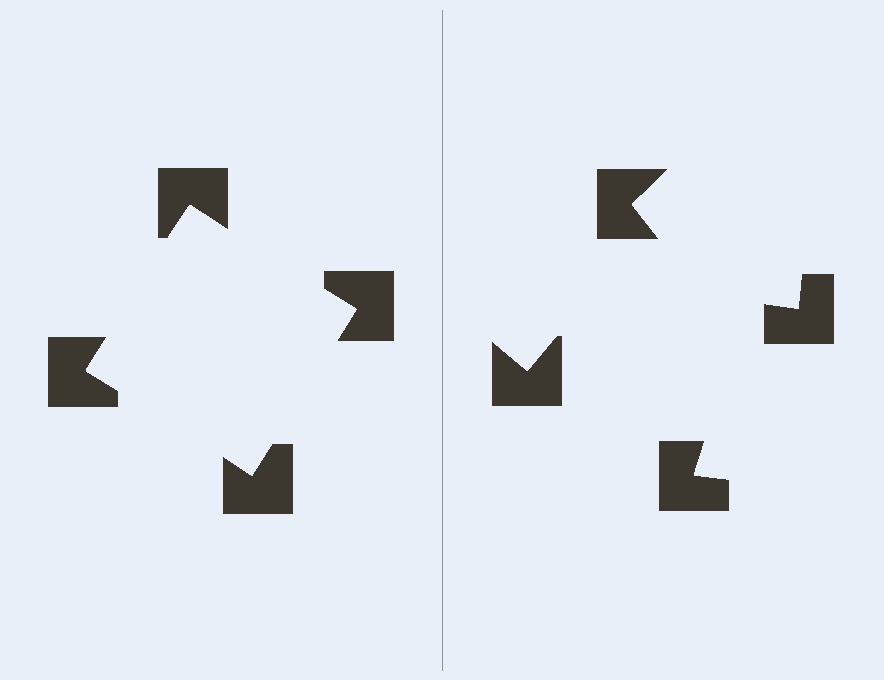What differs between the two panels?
The notched squares are positioned identically on both sides; only the wedge orientations differ. On the left they align to a square; on the right they are misaligned.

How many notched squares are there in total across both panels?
8 — 4 on each side.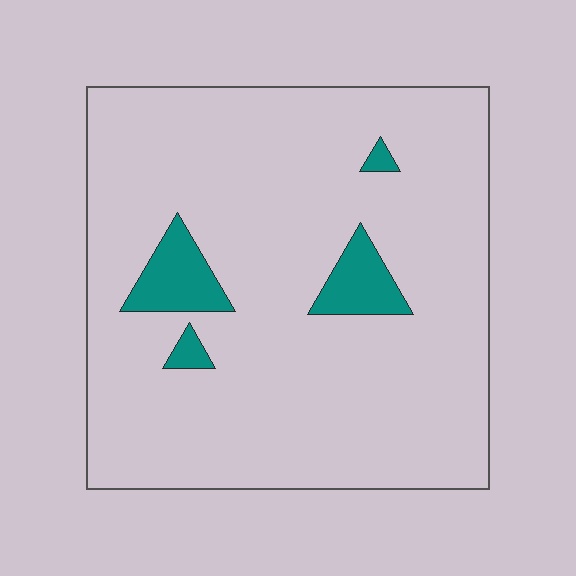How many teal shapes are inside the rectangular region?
4.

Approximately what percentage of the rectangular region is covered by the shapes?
Approximately 10%.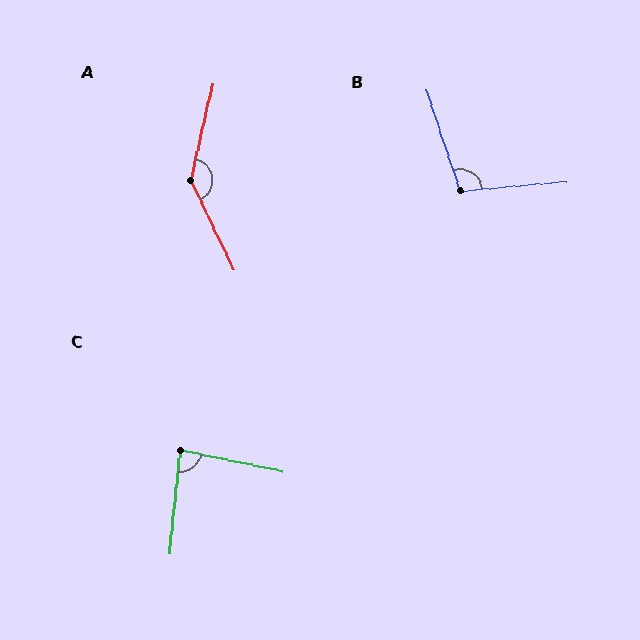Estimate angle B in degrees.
Approximately 103 degrees.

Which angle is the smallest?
C, at approximately 84 degrees.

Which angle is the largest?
A, at approximately 141 degrees.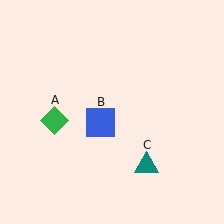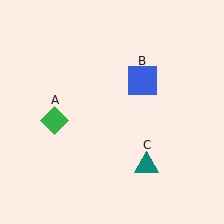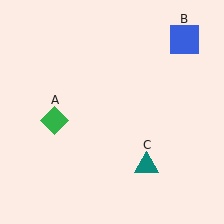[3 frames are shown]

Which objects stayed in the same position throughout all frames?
Green diamond (object A) and teal triangle (object C) remained stationary.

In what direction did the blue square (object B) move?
The blue square (object B) moved up and to the right.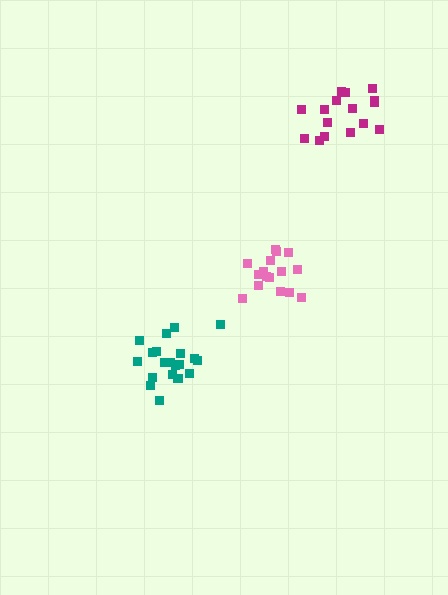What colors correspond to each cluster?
The clusters are colored: pink, teal, magenta.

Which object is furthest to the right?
The magenta cluster is rightmost.